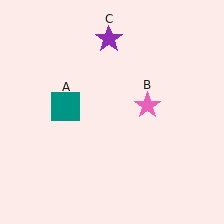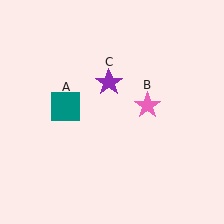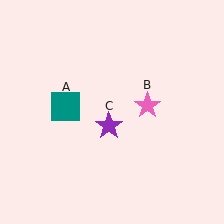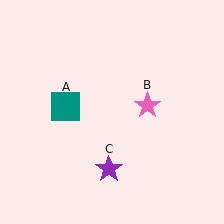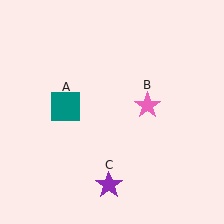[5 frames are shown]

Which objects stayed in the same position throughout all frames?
Teal square (object A) and pink star (object B) remained stationary.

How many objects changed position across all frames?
1 object changed position: purple star (object C).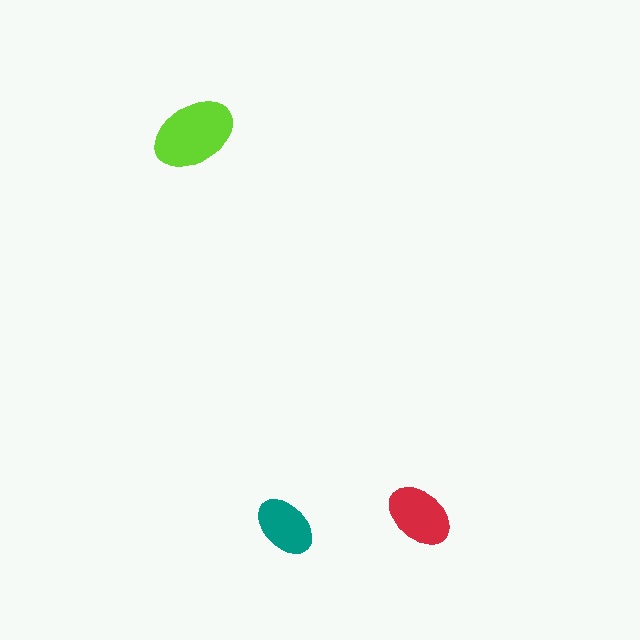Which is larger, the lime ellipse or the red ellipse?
The lime one.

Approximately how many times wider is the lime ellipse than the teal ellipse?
About 1.5 times wider.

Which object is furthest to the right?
The red ellipse is rightmost.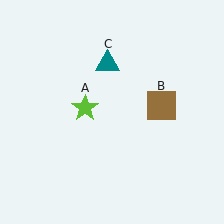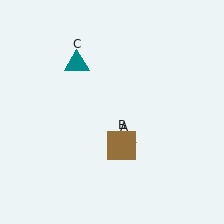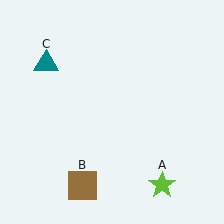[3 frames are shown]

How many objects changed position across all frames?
3 objects changed position: lime star (object A), brown square (object B), teal triangle (object C).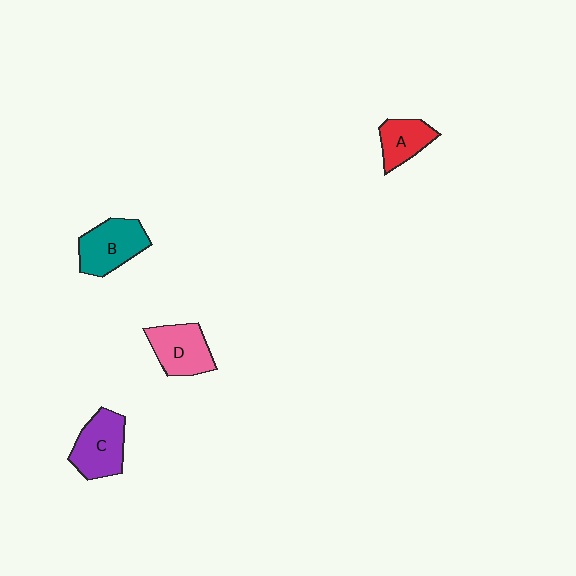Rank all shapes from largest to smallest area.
From largest to smallest: C (purple), B (teal), D (pink), A (red).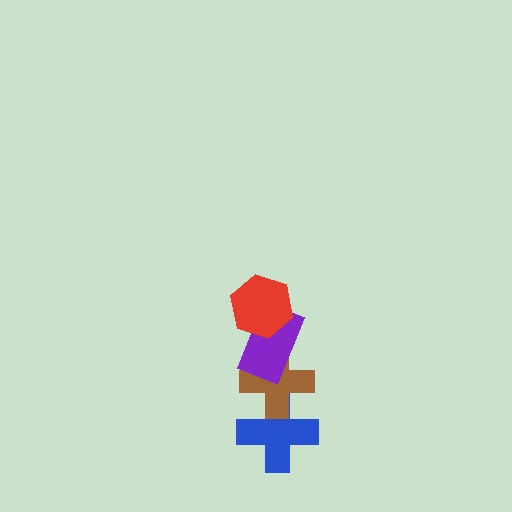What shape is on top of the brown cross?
The purple rectangle is on top of the brown cross.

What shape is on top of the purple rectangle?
The red hexagon is on top of the purple rectangle.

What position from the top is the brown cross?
The brown cross is 3rd from the top.